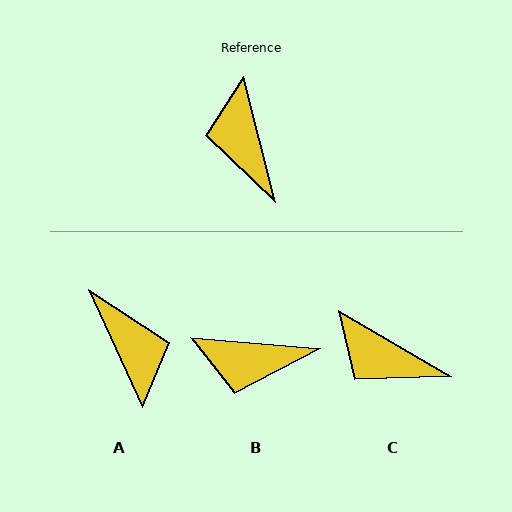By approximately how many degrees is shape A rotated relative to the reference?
Approximately 170 degrees clockwise.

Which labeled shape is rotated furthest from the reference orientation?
A, about 170 degrees away.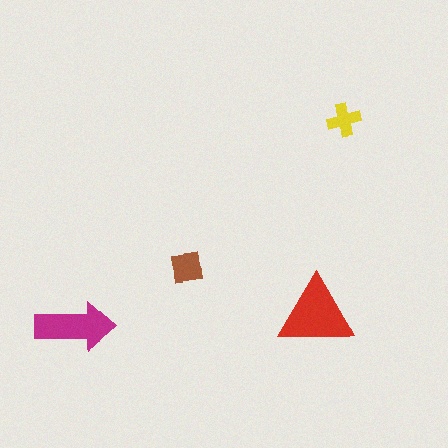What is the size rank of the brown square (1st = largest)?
3rd.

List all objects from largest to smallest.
The red triangle, the magenta arrow, the brown square, the yellow cross.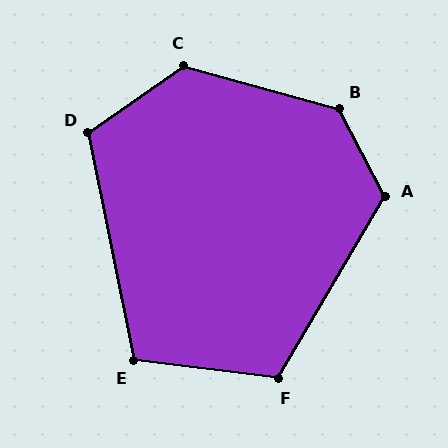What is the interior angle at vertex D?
Approximately 114 degrees (obtuse).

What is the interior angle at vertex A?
Approximately 122 degrees (obtuse).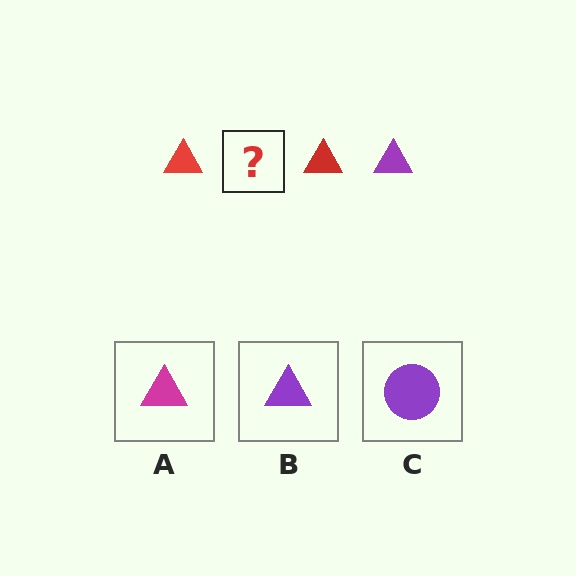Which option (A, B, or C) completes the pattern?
B.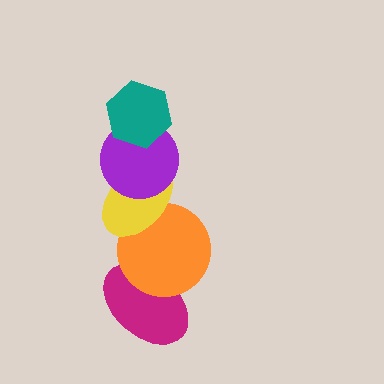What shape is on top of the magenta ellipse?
The orange circle is on top of the magenta ellipse.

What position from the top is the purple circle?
The purple circle is 2nd from the top.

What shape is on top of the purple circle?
The teal hexagon is on top of the purple circle.